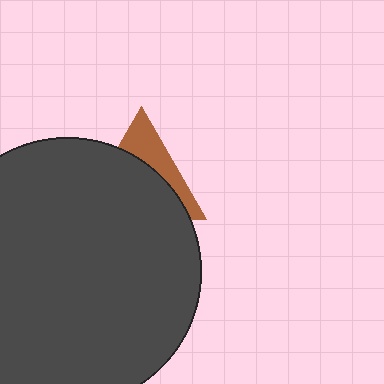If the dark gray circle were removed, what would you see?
You would see the complete brown triangle.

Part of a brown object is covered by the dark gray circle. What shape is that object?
It is a triangle.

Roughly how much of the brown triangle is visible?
A small part of it is visible (roughly 34%).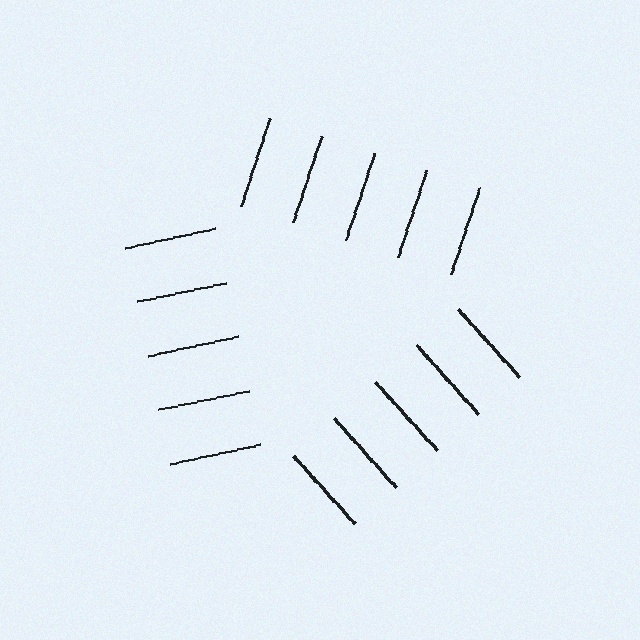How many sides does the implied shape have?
3 sides — the line-ends trace a triangle.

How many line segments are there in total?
15 — 5 along each of the 3 edges.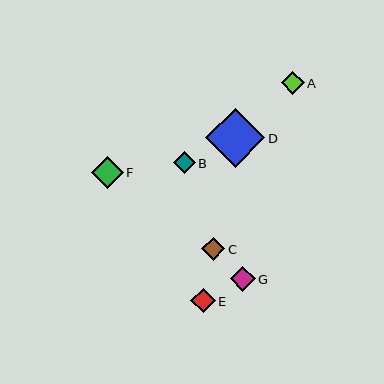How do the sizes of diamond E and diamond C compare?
Diamond E and diamond C are approximately the same size.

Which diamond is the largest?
Diamond D is the largest with a size of approximately 59 pixels.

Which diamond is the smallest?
Diamond B is the smallest with a size of approximately 22 pixels.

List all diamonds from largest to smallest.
From largest to smallest: D, F, G, E, C, A, B.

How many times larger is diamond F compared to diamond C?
Diamond F is approximately 1.4 times the size of diamond C.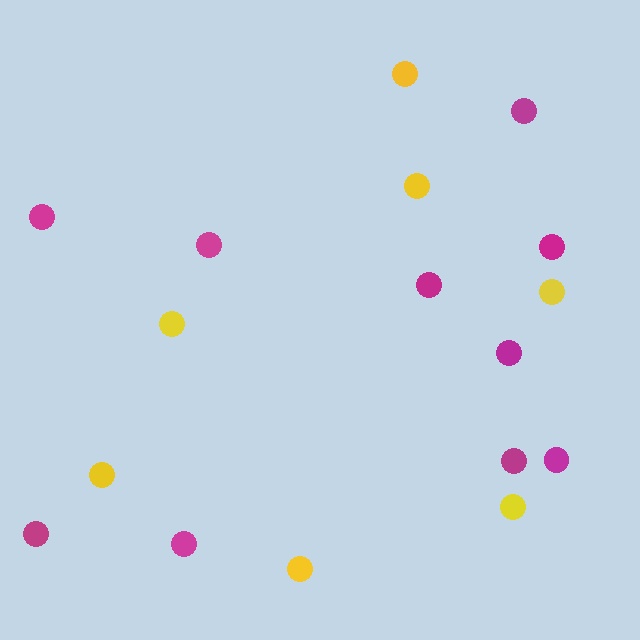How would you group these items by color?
There are 2 groups: one group of yellow circles (7) and one group of magenta circles (10).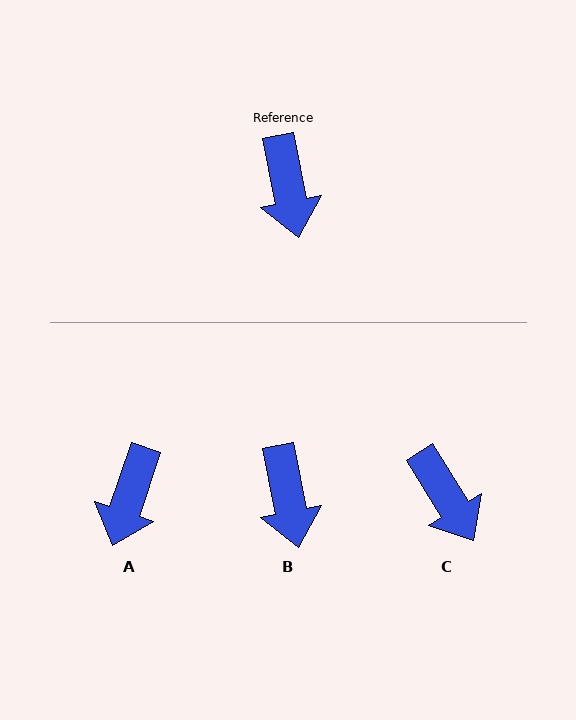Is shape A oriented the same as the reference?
No, it is off by about 30 degrees.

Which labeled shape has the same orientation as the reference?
B.